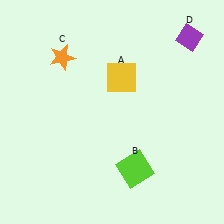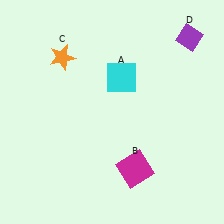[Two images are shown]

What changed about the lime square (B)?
In Image 1, B is lime. In Image 2, it changed to magenta.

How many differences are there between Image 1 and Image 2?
There are 2 differences between the two images.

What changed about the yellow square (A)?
In Image 1, A is yellow. In Image 2, it changed to cyan.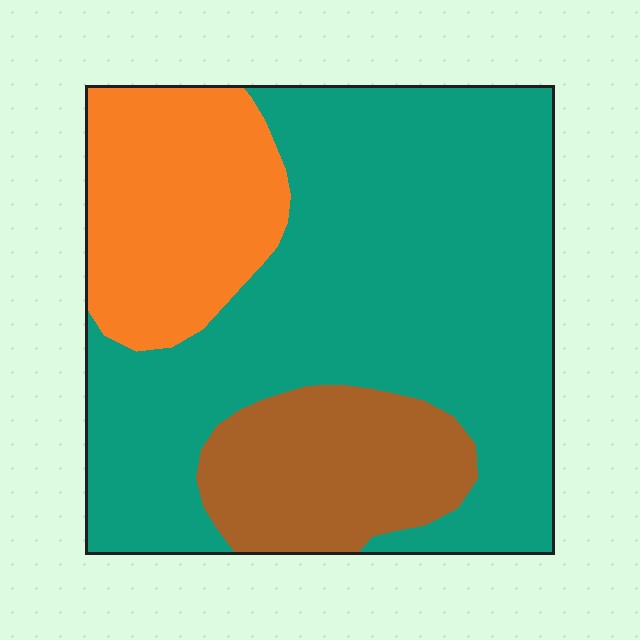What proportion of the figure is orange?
Orange covers about 20% of the figure.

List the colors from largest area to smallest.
From largest to smallest: teal, orange, brown.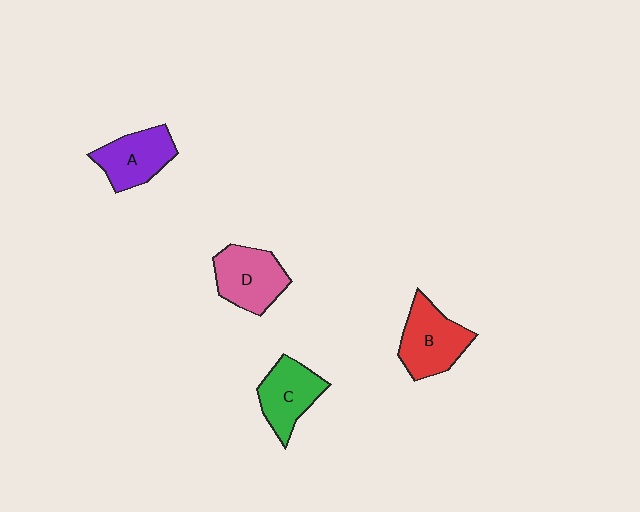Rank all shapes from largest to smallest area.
From largest to smallest: B (red), D (pink), A (purple), C (green).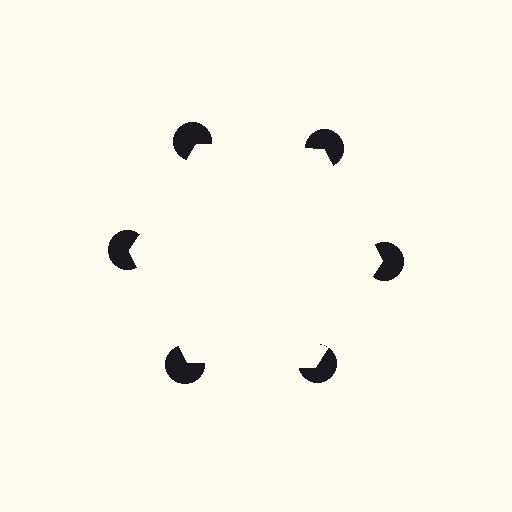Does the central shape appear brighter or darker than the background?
It typically appears slightly brighter than the background, even though no actual brightness change is drawn.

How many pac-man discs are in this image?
There are 6 — one at each vertex of the illusory hexagon.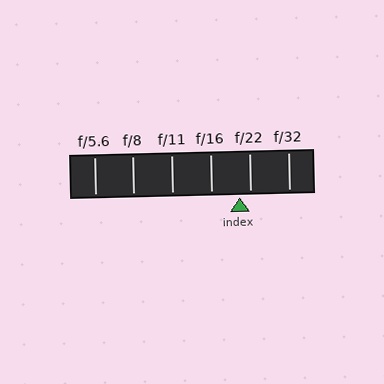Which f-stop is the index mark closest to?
The index mark is closest to f/22.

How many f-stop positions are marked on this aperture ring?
There are 6 f-stop positions marked.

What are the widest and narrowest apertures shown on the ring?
The widest aperture shown is f/5.6 and the narrowest is f/32.